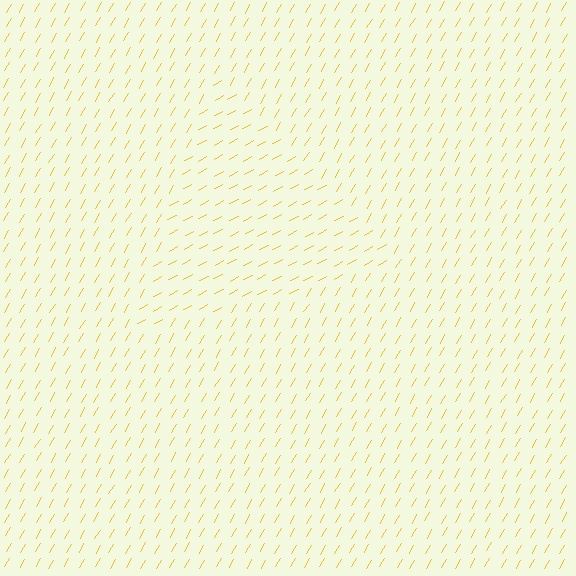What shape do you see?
I see a triangle.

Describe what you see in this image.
The image is filled with small yellow line segments. A triangle region in the image has lines oriented differently from the surrounding lines, creating a visible texture boundary.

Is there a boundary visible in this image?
Yes, there is a texture boundary formed by a change in line orientation.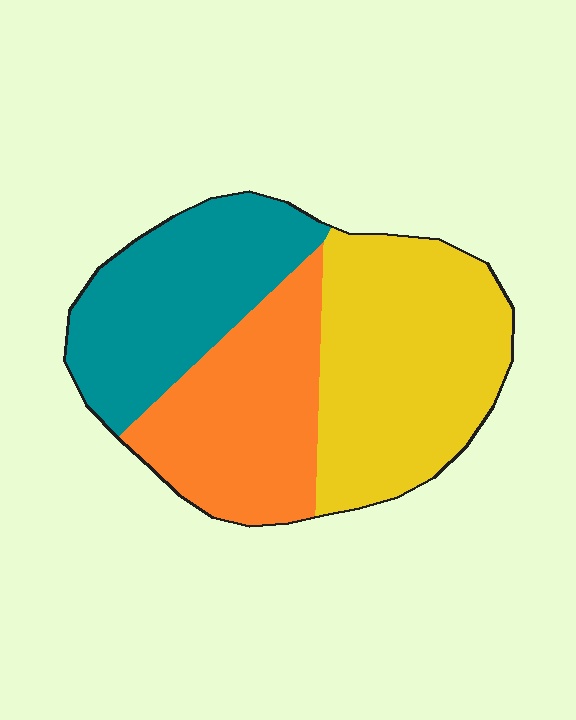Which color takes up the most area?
Yellow, at roughly 40%.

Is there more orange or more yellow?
Yellow.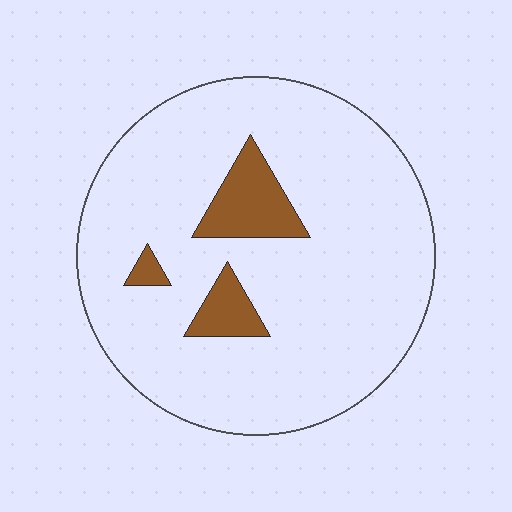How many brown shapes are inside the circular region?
3.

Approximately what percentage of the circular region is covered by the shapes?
Approximately 10%.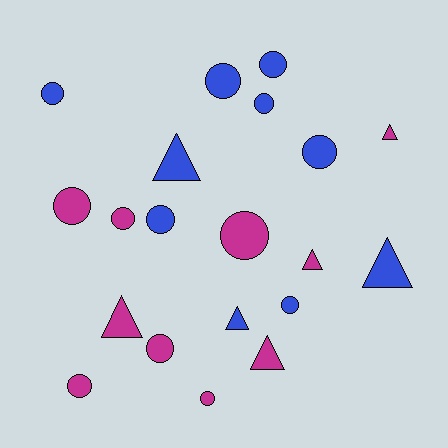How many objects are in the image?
There are 20 objects.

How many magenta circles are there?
There are 6 magenta circles.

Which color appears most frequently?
Magenta, with 10 objects.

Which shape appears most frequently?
Circle, with 13 objects.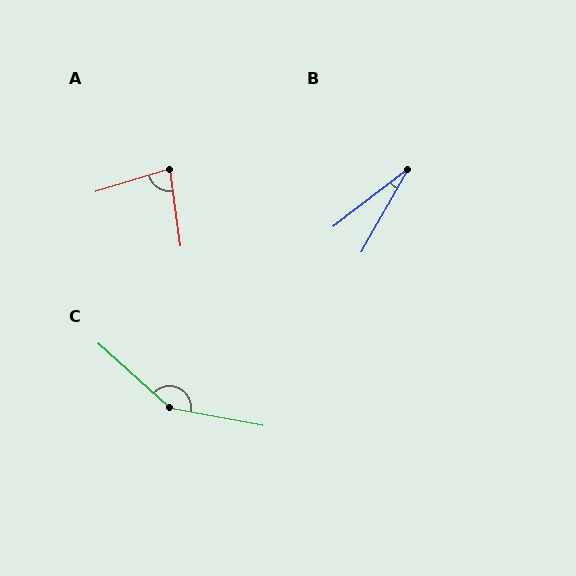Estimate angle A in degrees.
Approximately 81 degrees.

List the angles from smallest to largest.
B (23°), A (81°), C (148°).